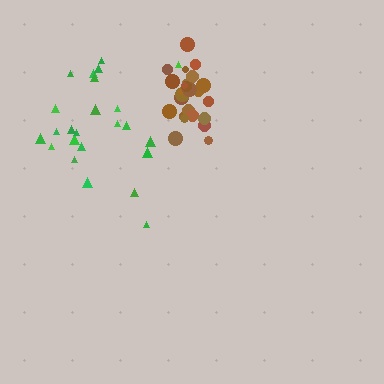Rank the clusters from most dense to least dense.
brown, green.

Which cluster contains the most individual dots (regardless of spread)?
Brown (26).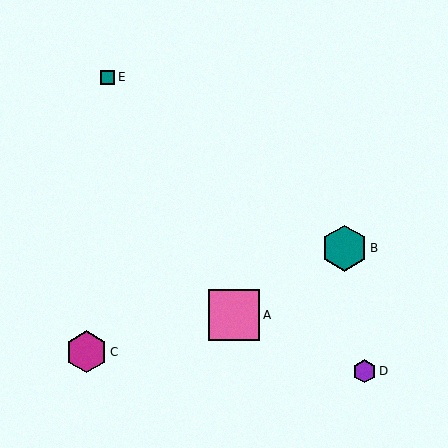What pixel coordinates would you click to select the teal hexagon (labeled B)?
Click at (344, 248) to select the teal hexagon B.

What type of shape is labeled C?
Shape C is a magenta hexagon.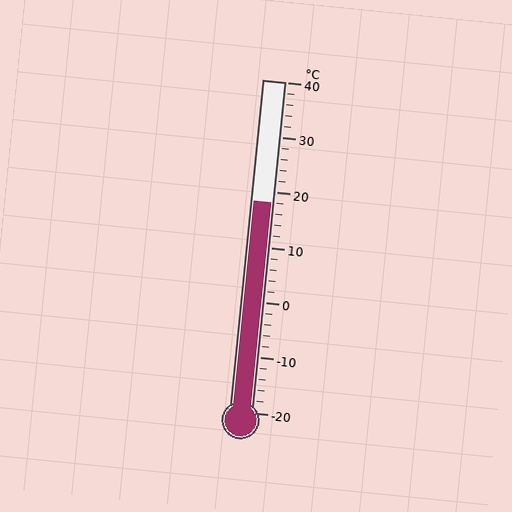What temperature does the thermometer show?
The thermometer shows approximately 18°C.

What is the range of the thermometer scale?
The thermometer scale ranges from -20°C to 40°C.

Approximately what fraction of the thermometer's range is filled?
The thermometer is filled to approximately 65% of its range.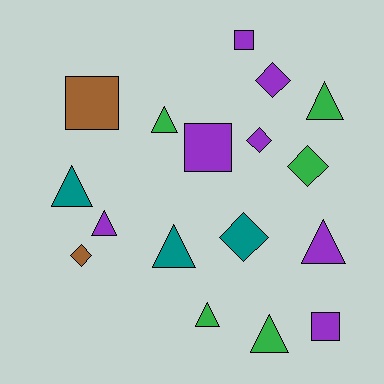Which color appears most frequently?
Purple, with 7 objects.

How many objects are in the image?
There are 17 objects.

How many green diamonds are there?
There is 1 green diamond.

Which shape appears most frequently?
Triangle, with 8 objects.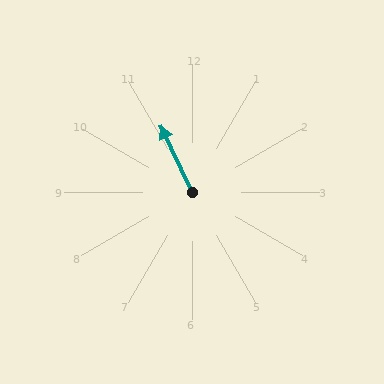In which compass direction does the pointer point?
Northwest.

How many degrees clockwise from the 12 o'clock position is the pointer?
Approximately 335 degrees.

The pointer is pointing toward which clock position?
Roughly 11 o'clock.